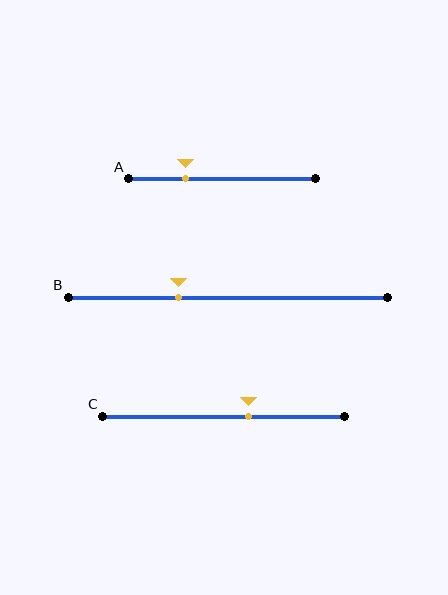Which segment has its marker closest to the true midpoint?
Segment C has its marker closest to the true midpoint.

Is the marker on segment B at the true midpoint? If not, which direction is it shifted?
No, the marker on segment B is shifted to the left by about 16% of the segment length.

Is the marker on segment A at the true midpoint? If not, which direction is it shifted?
No, the marker on segment A is shifted to the left by about 20% of the segment length.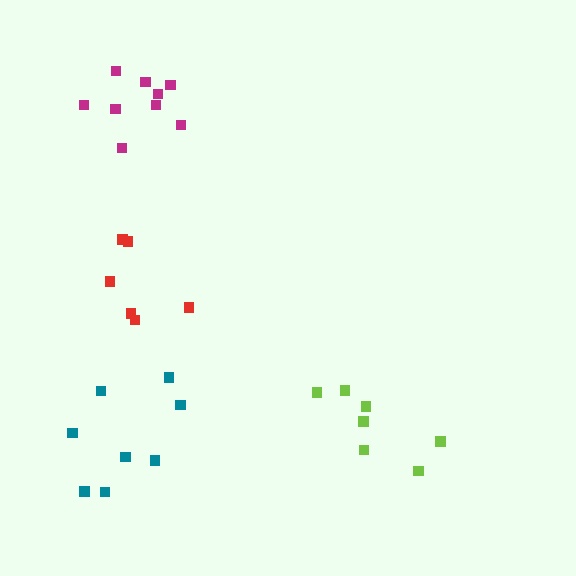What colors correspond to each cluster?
The clusters are colored: red, lime, magenta, teal.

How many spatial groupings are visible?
There are 4 spatial groupings.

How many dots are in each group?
Group 1: 6 dots, Group 2: 7 dots, Group 3: 9 dots, Group 4: 8 dots (30 total).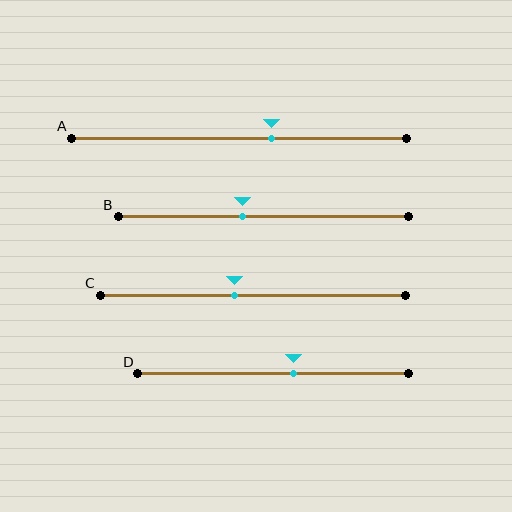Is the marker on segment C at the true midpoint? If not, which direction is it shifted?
No, the marker on segment C is shifted to the left by about 6% of the segment length.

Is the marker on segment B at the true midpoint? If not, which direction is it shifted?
No, the marker on segment B is shifted to the left by about 7% of the segment length.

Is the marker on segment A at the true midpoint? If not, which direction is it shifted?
No, the marker on segment A is shifted to the right by about 10% of the segment length.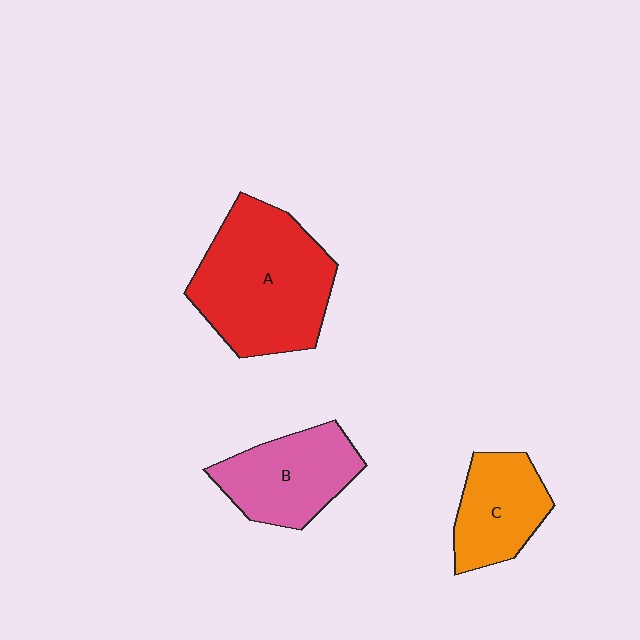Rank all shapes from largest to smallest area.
From largest to smallest: A (red), B (pink), C (orange).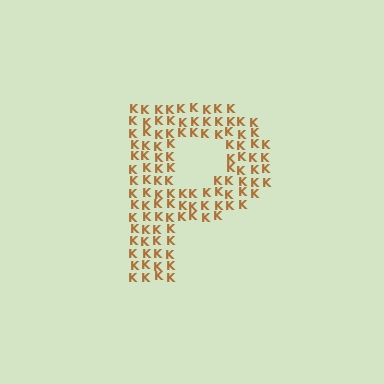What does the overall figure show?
The overall figure shows the letter P.